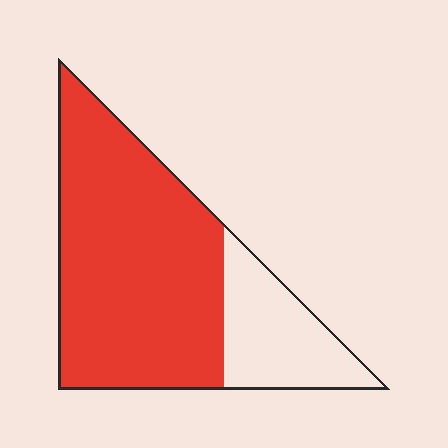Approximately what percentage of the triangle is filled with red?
Approximately 75%.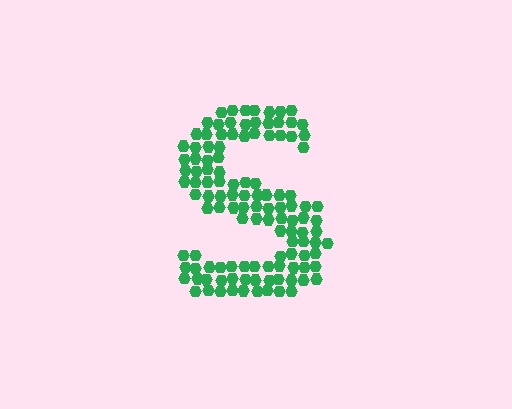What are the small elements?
The small elements are hexagons.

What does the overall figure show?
The overall figure shows the letter S.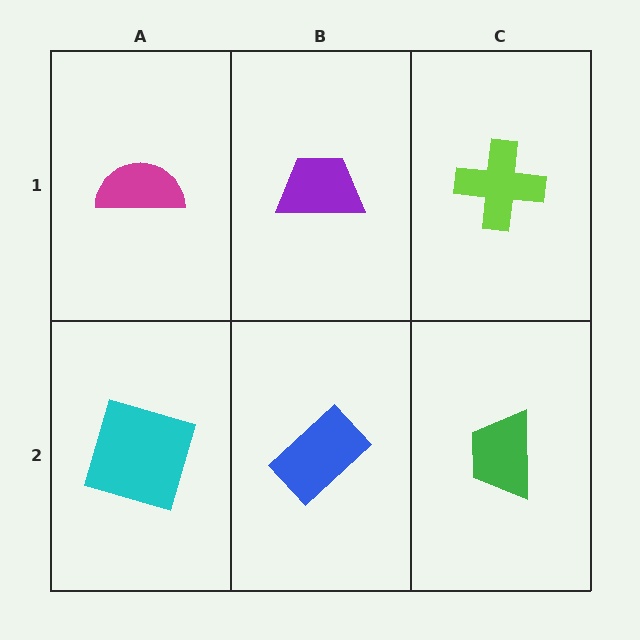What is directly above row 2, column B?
A purple trapezoid.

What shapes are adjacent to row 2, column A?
A magenta semicircle (row 1, column A), a blue rectangle (row 2, column B).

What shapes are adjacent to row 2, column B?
A purple trapezoid (row 1, column B), a cyan square (row 2, column A), a green trapezoid (row 2, column C).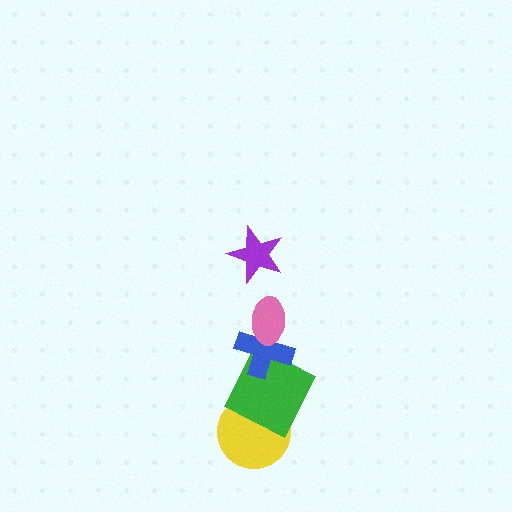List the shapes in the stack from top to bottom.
From top to bottom: the purple star, the pink ellipse, the blue cross, the green square, the yellow circle.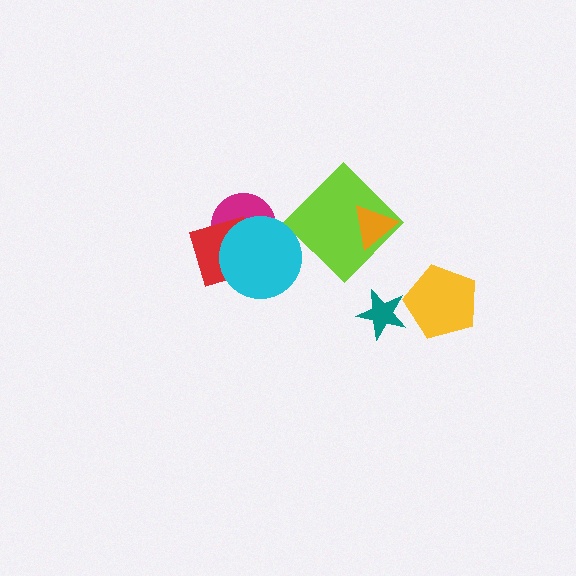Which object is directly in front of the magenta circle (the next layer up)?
The red square is directly in front of the magenta circle.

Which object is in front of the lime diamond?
The orange triangle is in front of the lime diamond.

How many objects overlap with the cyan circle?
2 objects overlap with the cyan circle.